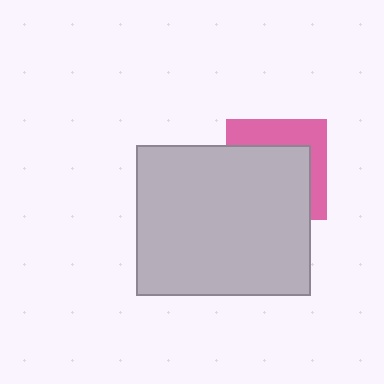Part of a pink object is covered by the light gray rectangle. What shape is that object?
It is a square.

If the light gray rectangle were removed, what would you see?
You would see the complete pink square.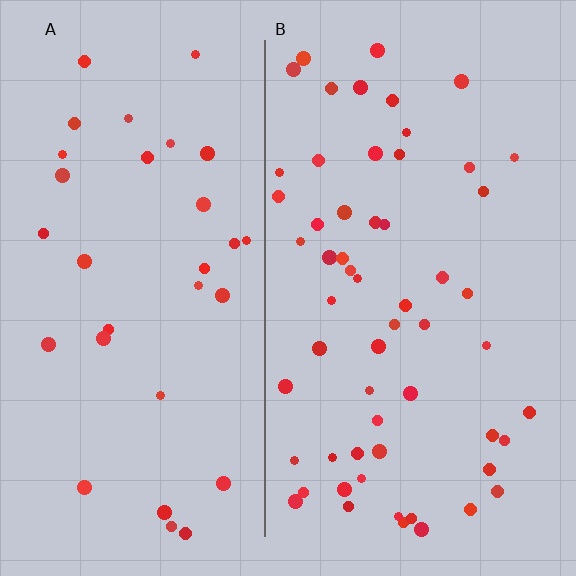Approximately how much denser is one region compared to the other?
Approximately 1.8× — region B over region A.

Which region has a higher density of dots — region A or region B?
B (the right).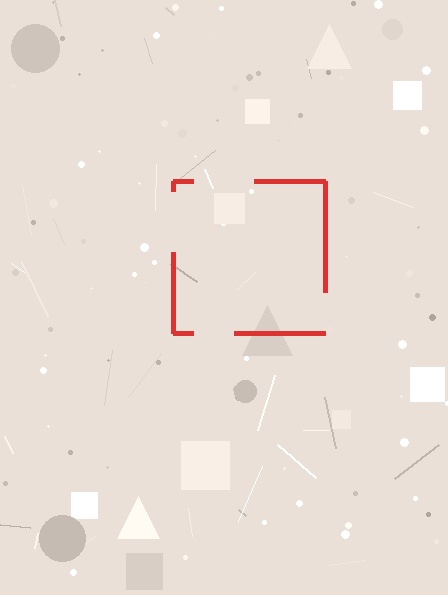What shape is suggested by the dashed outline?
The dashed outline suggests a square.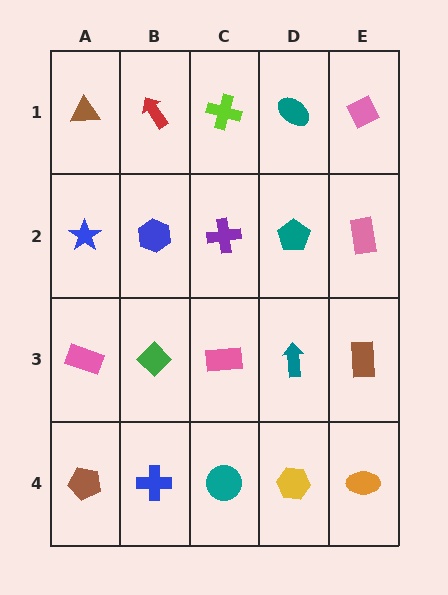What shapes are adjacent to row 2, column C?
A lime cross (row 1, column C), a pink rectangle (row 3, column C), a blue hexagon (row 2, column B), a teal pentagon (row 2, column D).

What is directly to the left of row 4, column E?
A yellow hexagon.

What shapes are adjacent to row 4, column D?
A teal arrow (row 3, column D), a teal circle (row 4, column C), an orange ellipse (row 4, column E).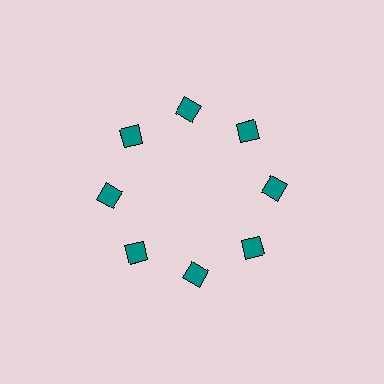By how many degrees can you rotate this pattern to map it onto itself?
The pattern maps onto itself every 45 degrees of rotation.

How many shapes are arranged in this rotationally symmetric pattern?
There are 8 shapes, arranged in 8 groups of 1.